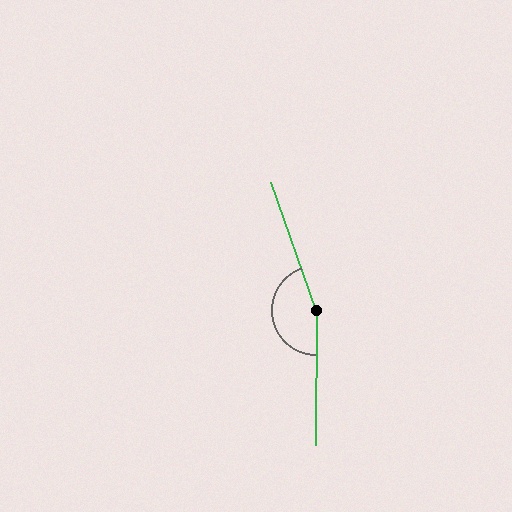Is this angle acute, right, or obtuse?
It is obtuse.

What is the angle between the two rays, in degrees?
Approximately 160 degrees.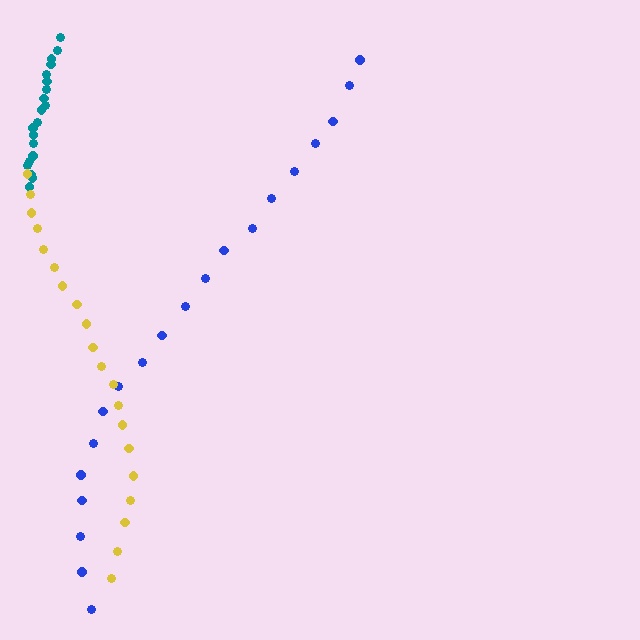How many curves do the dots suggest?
There are 3 distinct paths.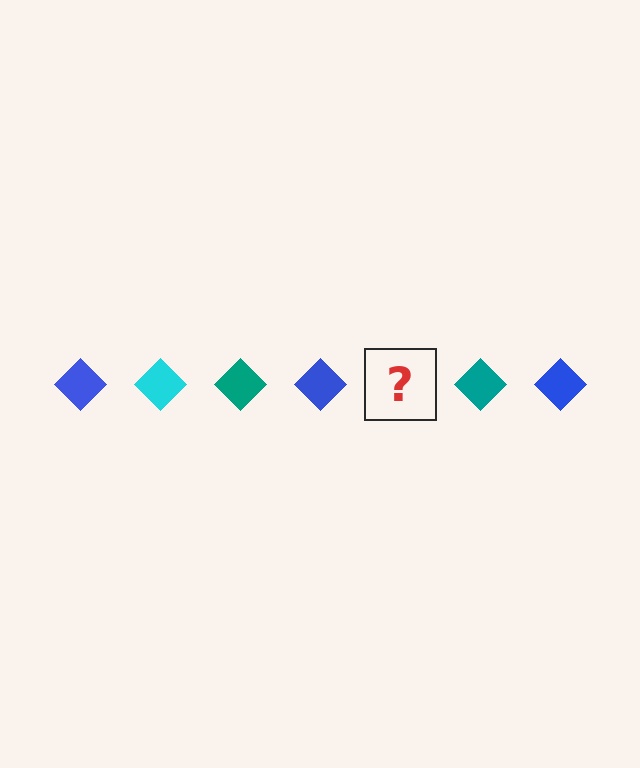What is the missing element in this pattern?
The missing element is a cyan diamond.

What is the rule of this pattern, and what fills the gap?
The rule is that the pattern cycles through blue, cyan, teal diamonds. The gap should be filled with a cyan diamond.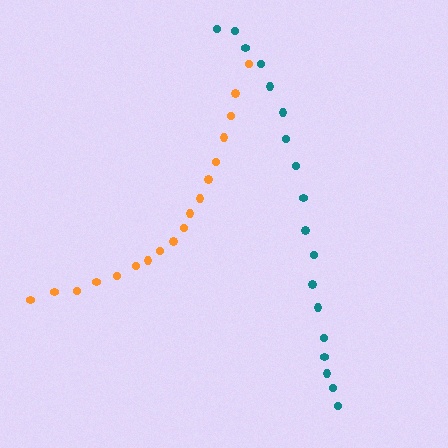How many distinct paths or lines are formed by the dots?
There are 2 distinct paths.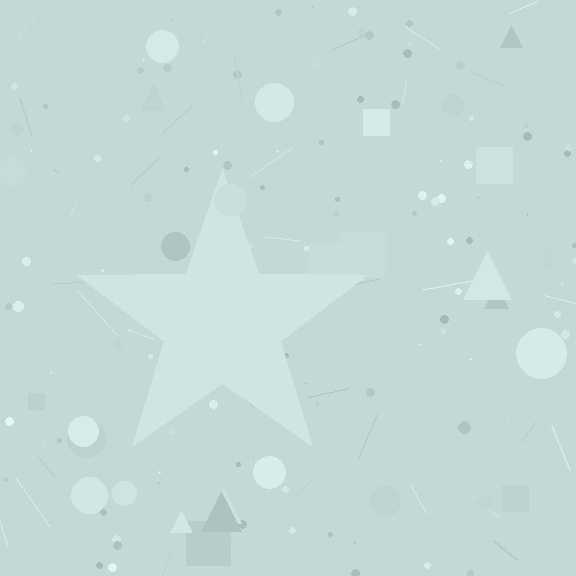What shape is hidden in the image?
A star is hidden in the image.